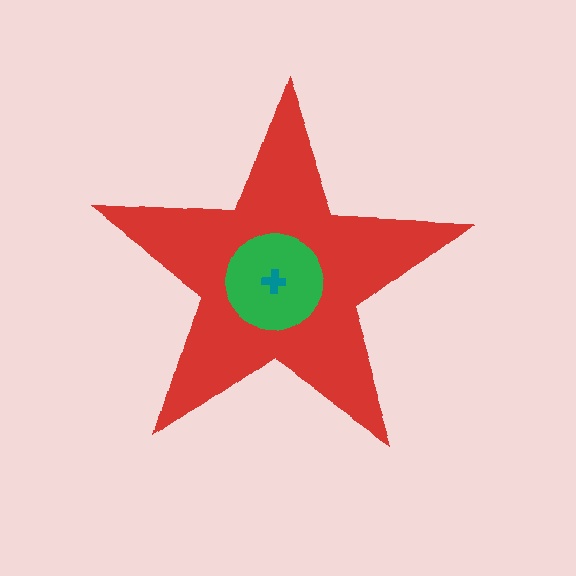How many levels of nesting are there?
3.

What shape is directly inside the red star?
The green circle.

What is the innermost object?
The teal cross.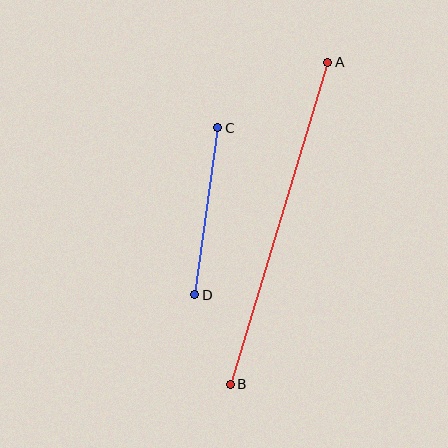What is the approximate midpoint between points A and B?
The midpoint is at approximately (279, 223) pixels.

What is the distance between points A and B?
The distance is approximately 336 pixels.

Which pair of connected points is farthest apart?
Points A and B are farthest apart.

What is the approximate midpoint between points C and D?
The midpoint is at approximately (206, 211) pixels.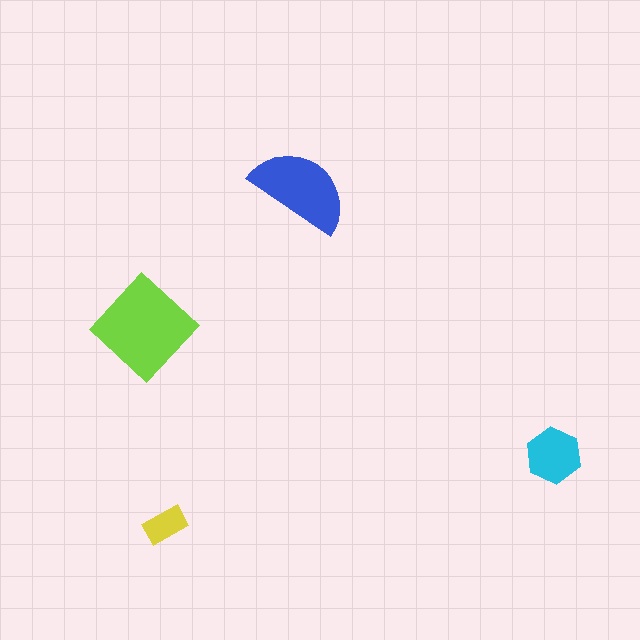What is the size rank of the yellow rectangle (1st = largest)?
4th.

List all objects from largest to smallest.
The lime diamond, the blue semicircle, the cyan hexagon, the yellow rectangle.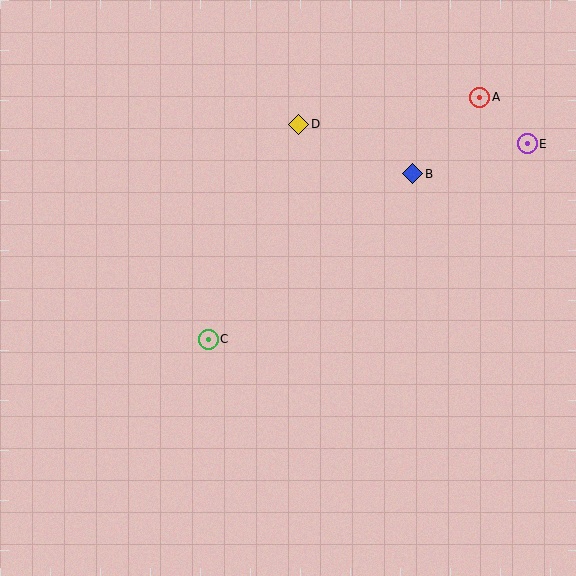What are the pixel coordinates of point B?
Point B is at (413, 174).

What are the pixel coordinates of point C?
Point C is at (208, 339).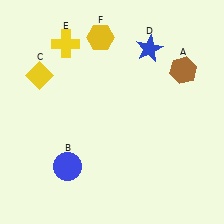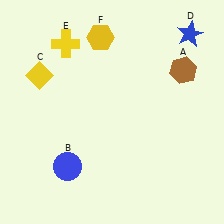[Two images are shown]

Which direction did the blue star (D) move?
The blue star (D) moved right.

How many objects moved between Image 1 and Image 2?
1 object moved between the two images.